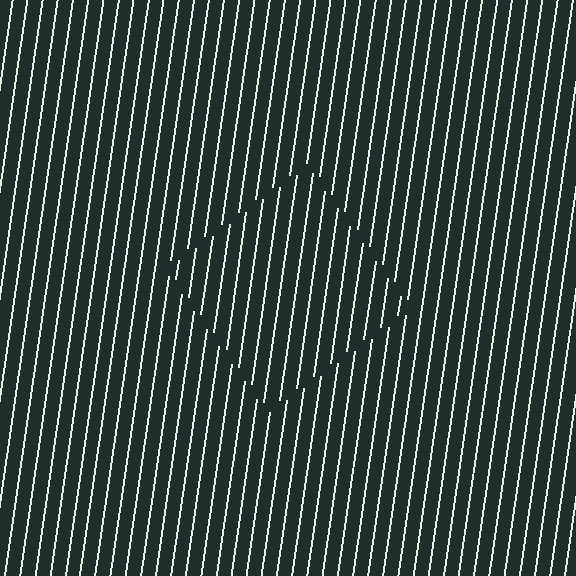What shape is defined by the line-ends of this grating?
An illusory square. The interior of the shape contains the same grating, shifted by half a period — the contour is defined by the phase discontinuity where line-ends from the inner and outer gratings abut.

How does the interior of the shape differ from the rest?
The interior of the shape contains the same grating, shifted by half a period — the contour is defined by the phase discontinuity where line-ends from the inner and outer gratings abut.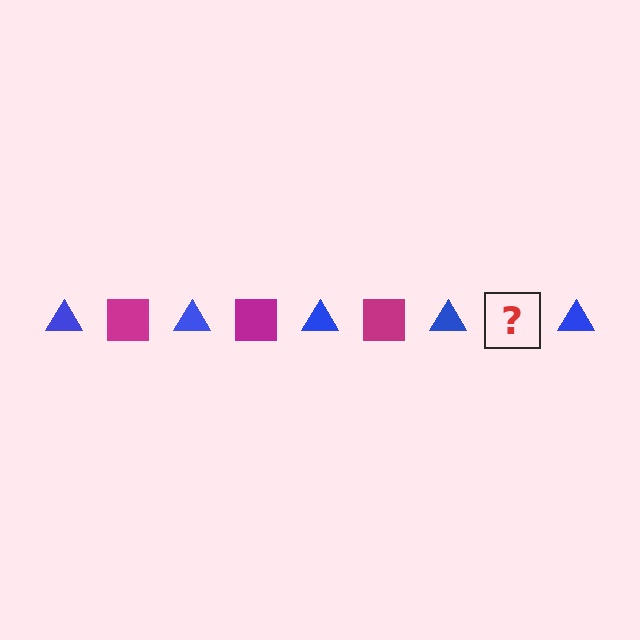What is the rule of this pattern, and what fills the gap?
The rule is that the pattern alternates between blue triangle and magenta square. The gap should be filled with a magenta square.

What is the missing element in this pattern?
The missing element is a magenta square.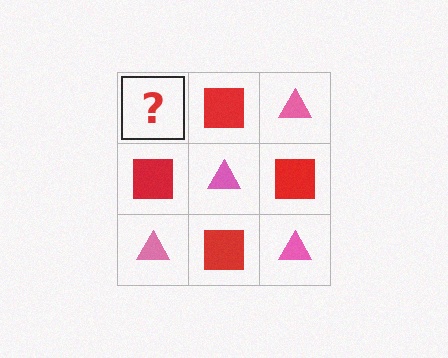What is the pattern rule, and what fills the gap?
The rule is that it alternates pink triangle and red square in a checkerboard pattern. The gap should be filled with a pink triangle.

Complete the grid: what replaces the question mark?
The question mark should be replaced with a pink triangle.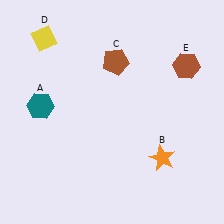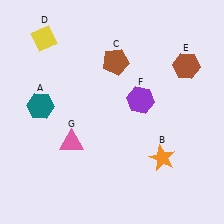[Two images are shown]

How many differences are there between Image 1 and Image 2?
There are 2 differences between the two images.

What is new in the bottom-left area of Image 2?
A pink triangle (G) was added in the bottom-left area of Image 2.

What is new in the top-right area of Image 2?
A purple hexagon (F) was added in the top-right area of Image 2.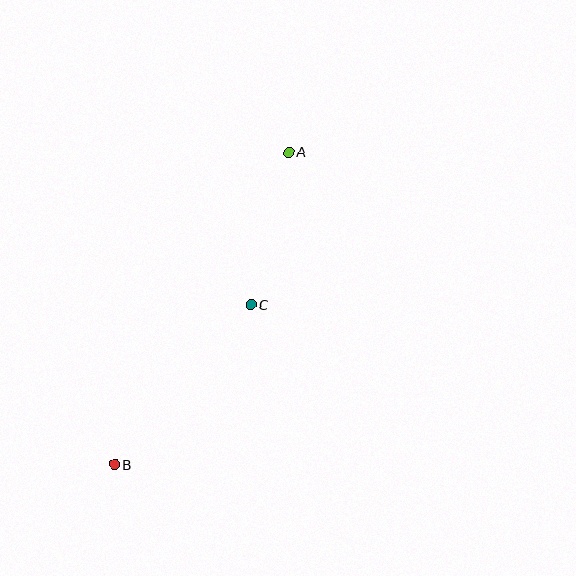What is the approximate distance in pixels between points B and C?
The distance between B and C is approximately 210 pixels.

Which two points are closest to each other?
Points A and C are closest to each other.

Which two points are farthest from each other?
Points A and B are farthest from each other.